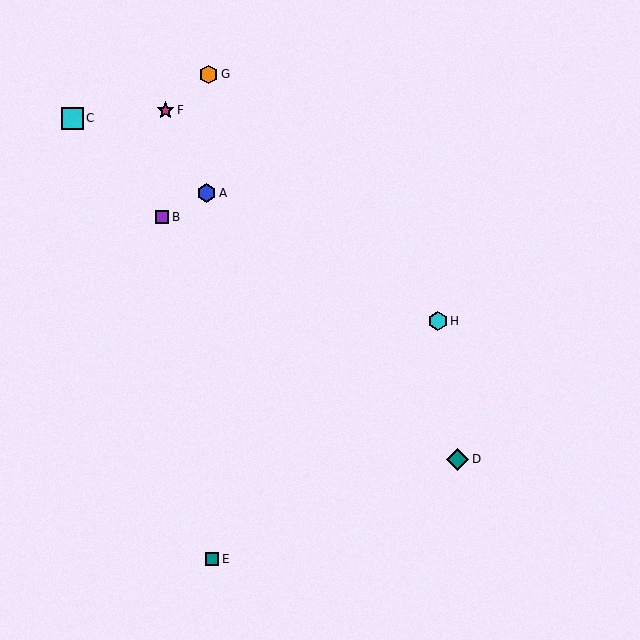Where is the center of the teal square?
The center of the teal square is at (212, 559).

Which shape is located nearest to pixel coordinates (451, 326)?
The cyan hexagon (labeled H) at (438, 321) is nearest to that location.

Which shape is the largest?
The teal diamond (labeled D) is the largest.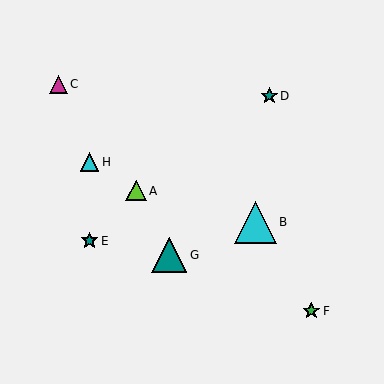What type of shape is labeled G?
Shape G is a teal triangle.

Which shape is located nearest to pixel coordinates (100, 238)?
The teal star (labeled E) at (89, 241) is nearest to that location.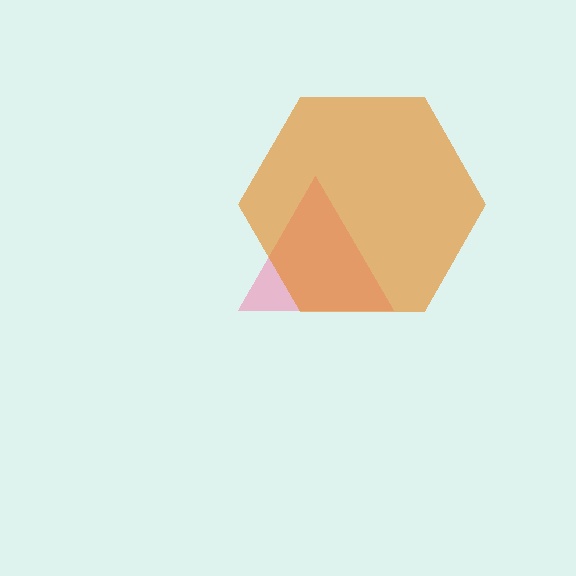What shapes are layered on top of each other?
The layered shapes are: a pink triangle, an orange hexagon.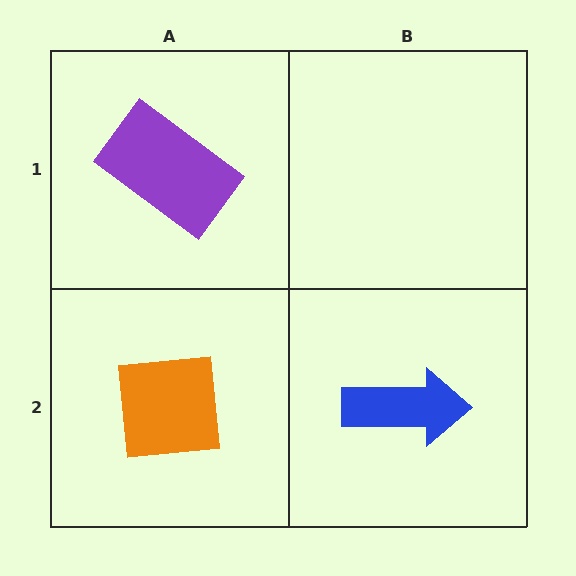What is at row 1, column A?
A purple rectangle.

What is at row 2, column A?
An orange square.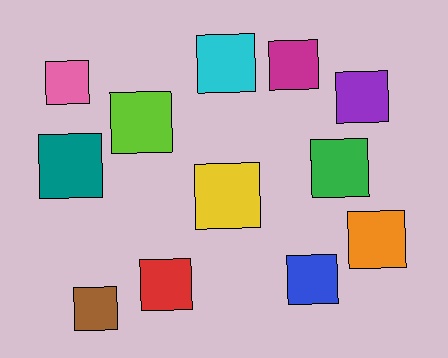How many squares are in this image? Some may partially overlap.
There are 12 squares.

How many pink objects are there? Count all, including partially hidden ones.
There is 1 pink object.